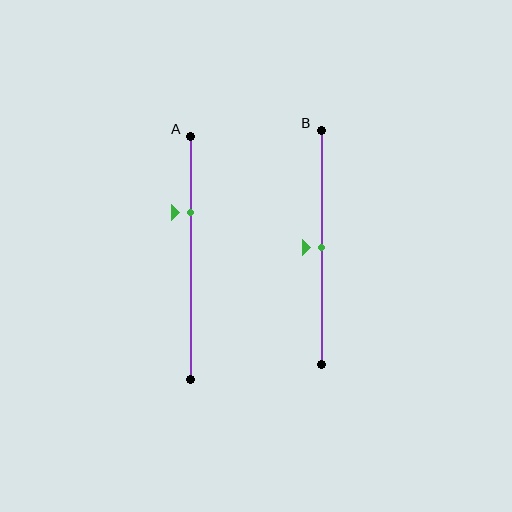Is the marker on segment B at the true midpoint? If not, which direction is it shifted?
Yes, the marker on segment B is at the true midpoint.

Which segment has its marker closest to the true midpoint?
Segment B has its marker closest to the true midpoint.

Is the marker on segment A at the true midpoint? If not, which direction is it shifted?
No, the marker on segment A is shifted upward by about 19% of the segment length.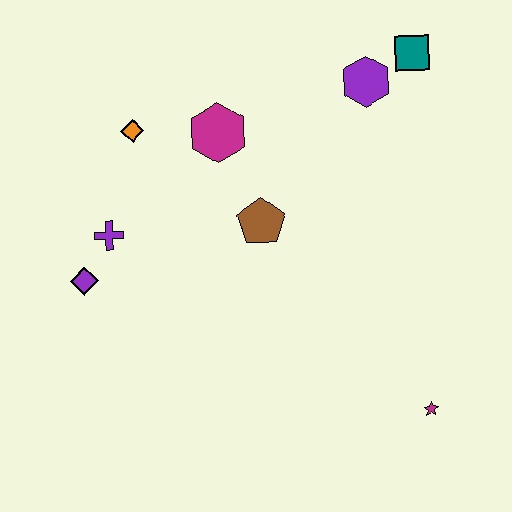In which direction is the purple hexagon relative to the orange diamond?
The purple hexagon is to the right of the orange diamond.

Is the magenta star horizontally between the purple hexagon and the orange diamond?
No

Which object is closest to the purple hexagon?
The teal square is closest to the purple hexagon.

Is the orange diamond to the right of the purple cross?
Yes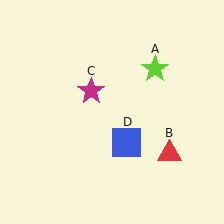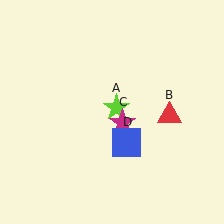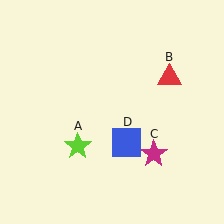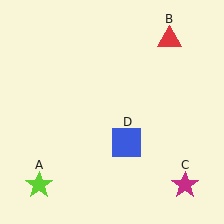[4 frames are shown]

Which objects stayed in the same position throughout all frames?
Blue square (object D) remained stationary.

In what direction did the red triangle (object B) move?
The red triangle (object B) moved up.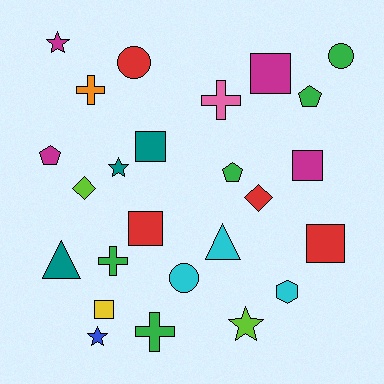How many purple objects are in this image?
There are no purple objects.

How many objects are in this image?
There are 25 objects.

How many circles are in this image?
There are 3 circles.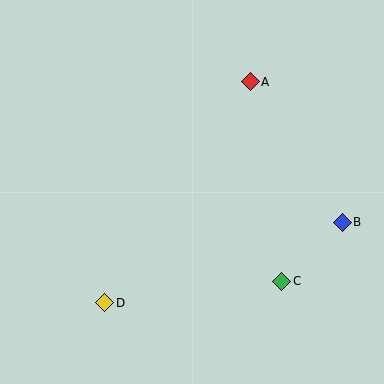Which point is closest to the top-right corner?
Point A is closest to the top-right corner.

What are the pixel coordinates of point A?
Point A is at (250, 82).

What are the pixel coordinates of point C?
Point C is at (282, 281).